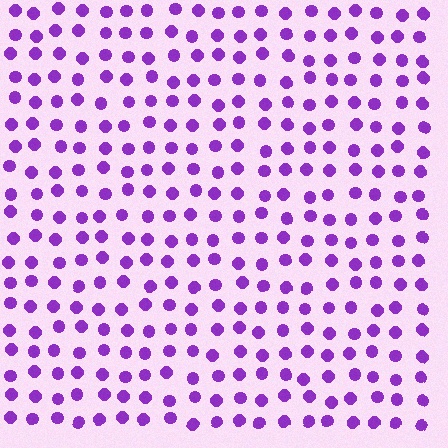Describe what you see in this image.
The image is filled with small purple elements arranged in a uniform grid. A rectangle-shaped region contains circles, while the surrounding area contains squares. The boundary is defined purely by the change in element shape.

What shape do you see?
I see a rectangle.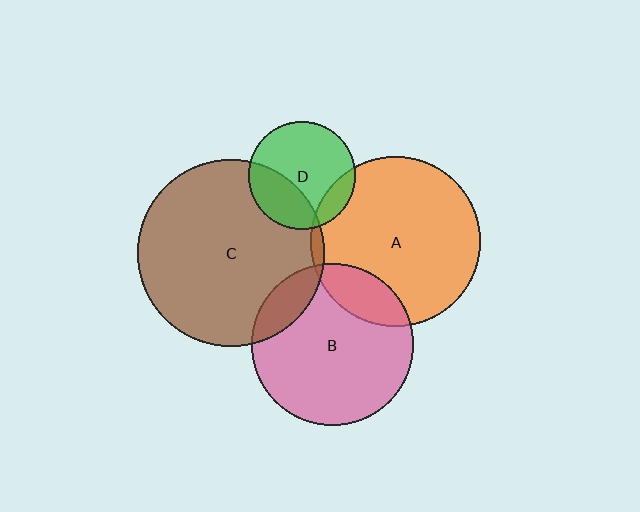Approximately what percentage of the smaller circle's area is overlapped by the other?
Approximately 15%.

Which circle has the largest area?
Circle C (brown).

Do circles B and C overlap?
Yes.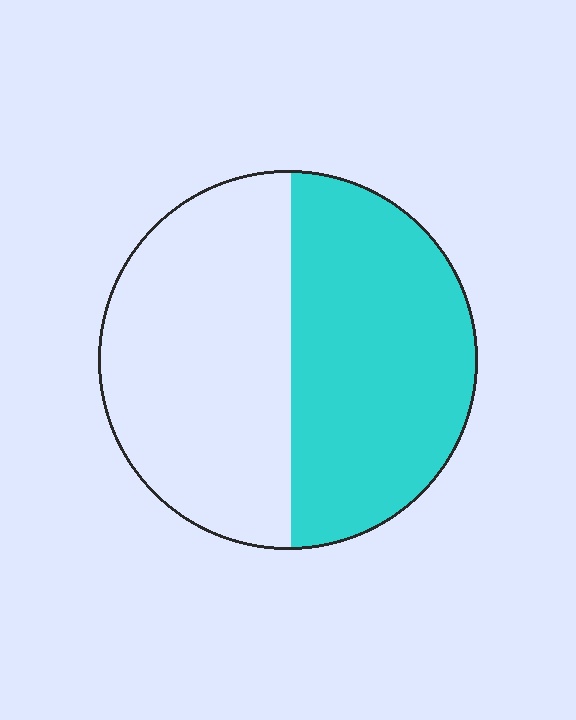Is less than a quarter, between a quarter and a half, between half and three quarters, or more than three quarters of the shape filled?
Between a quarter and a half.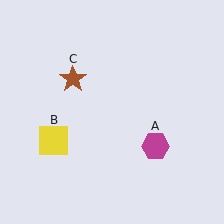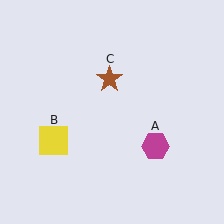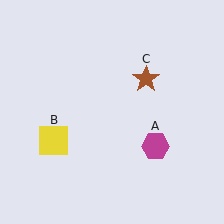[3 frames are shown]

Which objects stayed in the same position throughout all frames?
Magenta hexagon (object A) and yellow square (object B) remained stationary.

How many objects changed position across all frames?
1 object changed position: brown star (object C).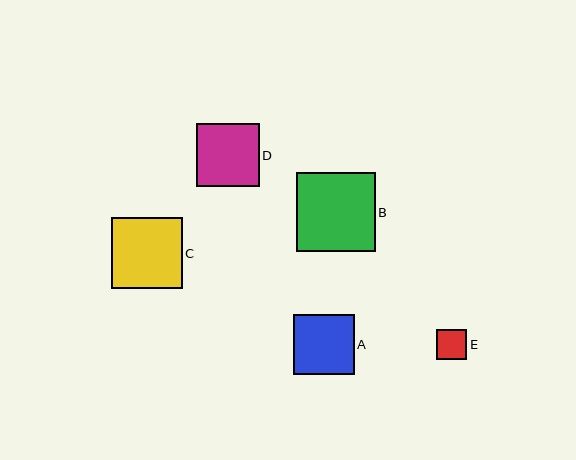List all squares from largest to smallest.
From largest to smallest: B, C, D, A, E.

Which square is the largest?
Square B is the largest with a size of approximately 79 pixels.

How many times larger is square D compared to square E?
Square D is approximately 2.0 times the size of square E.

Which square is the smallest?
Square E is the smallest with a size of approximately 31 pixels.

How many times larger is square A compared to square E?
Square A is approximately 2.0 times the size of square E.